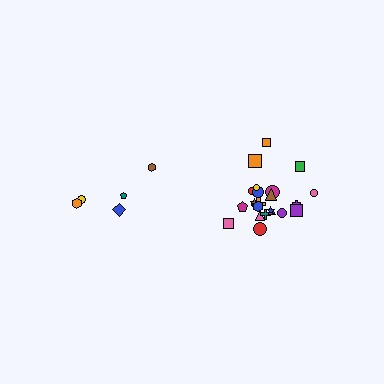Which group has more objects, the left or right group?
The right group.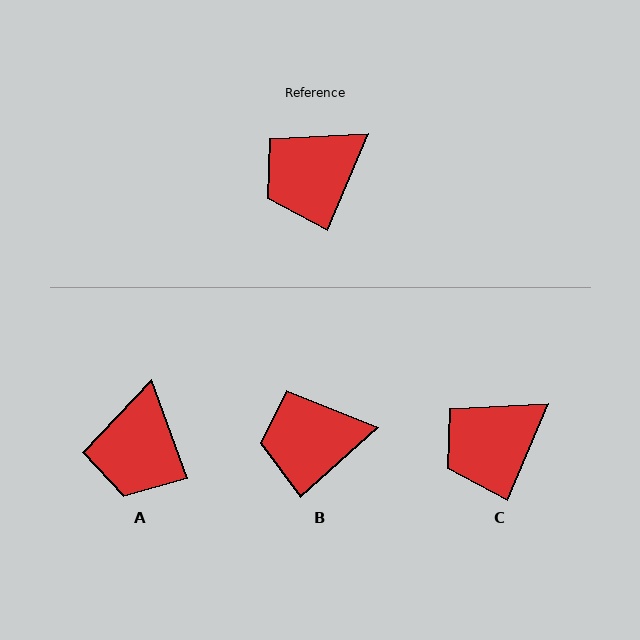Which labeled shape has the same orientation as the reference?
C.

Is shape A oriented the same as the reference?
No, it is off by about 44 degrees.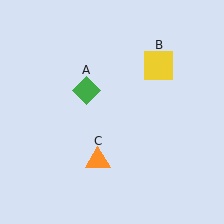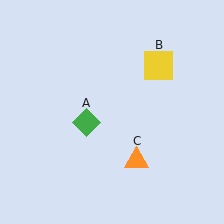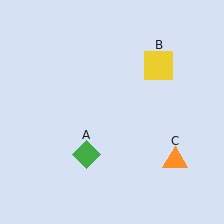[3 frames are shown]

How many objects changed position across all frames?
2 objects changed position: green diamond (object A), orange triangle (object C).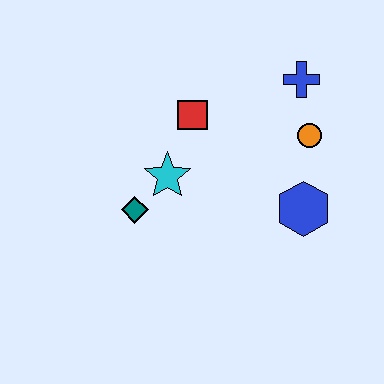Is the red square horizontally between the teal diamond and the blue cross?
Yes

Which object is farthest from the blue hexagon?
The teal diamond is farthest from the blue hexagon.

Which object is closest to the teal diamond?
The cyan star is closest to the teal diamond.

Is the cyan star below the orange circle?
Yes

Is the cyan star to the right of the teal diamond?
Yes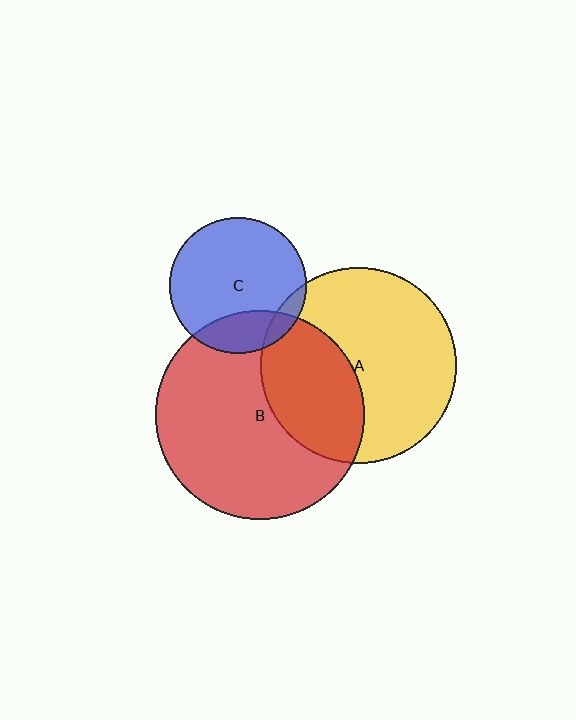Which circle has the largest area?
Circle B (red).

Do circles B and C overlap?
Yes.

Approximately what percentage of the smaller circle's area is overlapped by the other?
Approximately 20%.